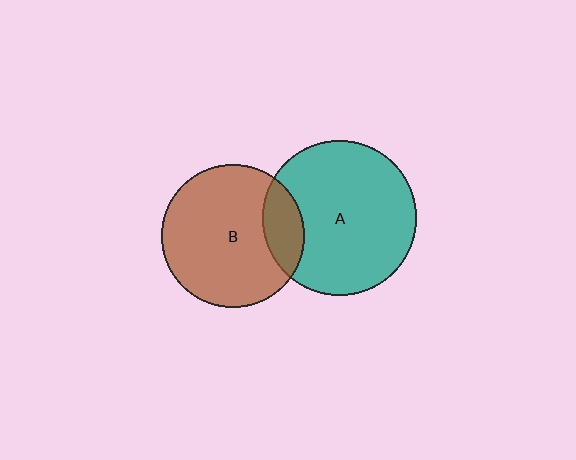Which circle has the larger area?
Circle A (teal).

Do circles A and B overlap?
Yes.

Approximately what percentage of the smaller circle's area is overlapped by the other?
Approximately 20%.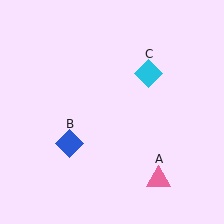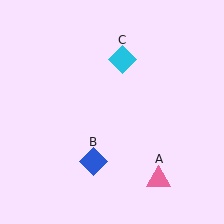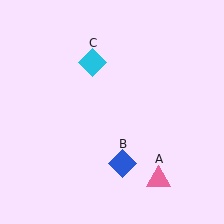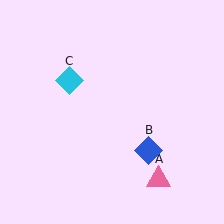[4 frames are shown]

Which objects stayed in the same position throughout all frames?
Pink triangle (object A) remained stationary.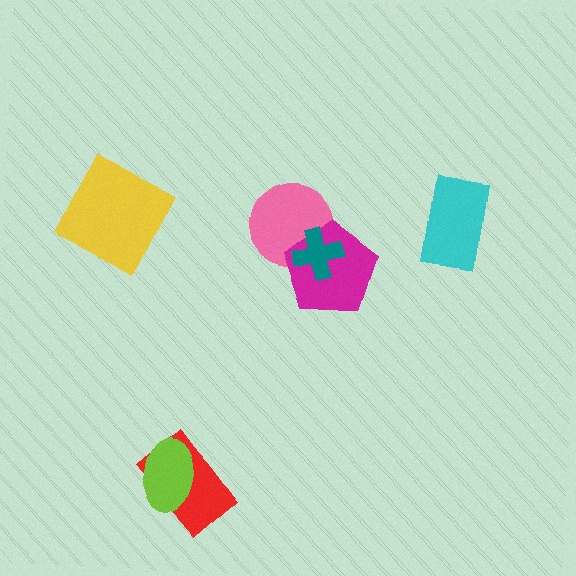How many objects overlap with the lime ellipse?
1 object overlaps with the lime ellipse.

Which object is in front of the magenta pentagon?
The teal cross is in front of the magenta pentagon.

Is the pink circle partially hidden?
Yes, it is partially covered by another shape.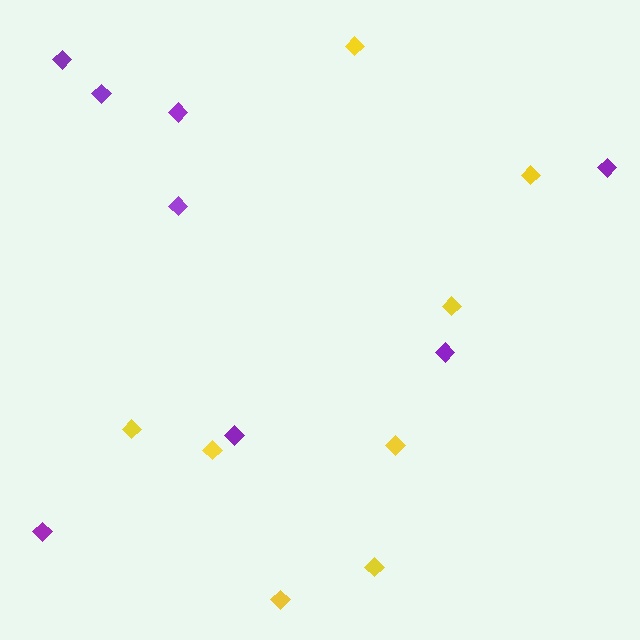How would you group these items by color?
There are 2 groups: one group of yellow diamonds (8) and one group of purple diamonds (8).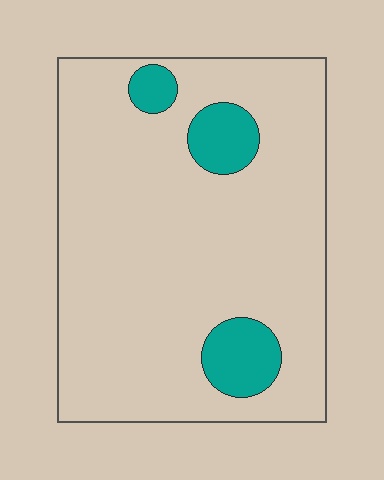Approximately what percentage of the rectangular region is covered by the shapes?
Approximately 10%.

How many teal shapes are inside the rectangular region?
3.